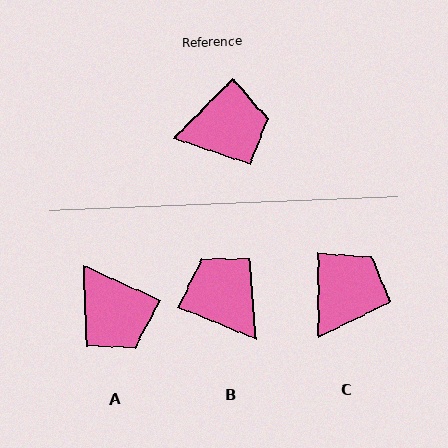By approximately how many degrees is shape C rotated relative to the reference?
Approximately 44 degrees counter-clockwise.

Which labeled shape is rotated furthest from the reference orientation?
B, about 113 degrees away.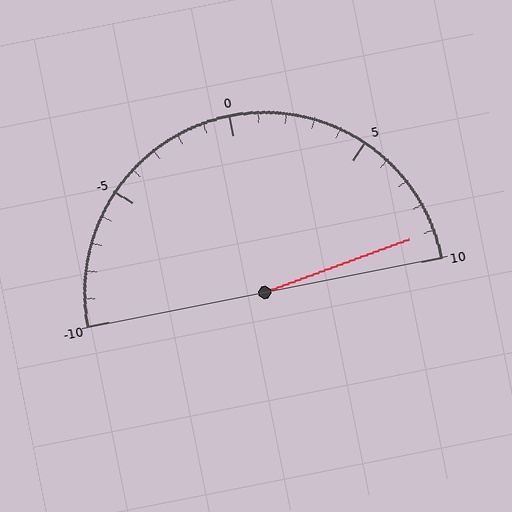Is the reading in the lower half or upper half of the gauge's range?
The reading is in the upper half of the range (-10 to 10).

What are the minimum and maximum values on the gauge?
The gauge ranges from -10 to 10.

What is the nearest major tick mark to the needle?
The nearest major tick mark is 10.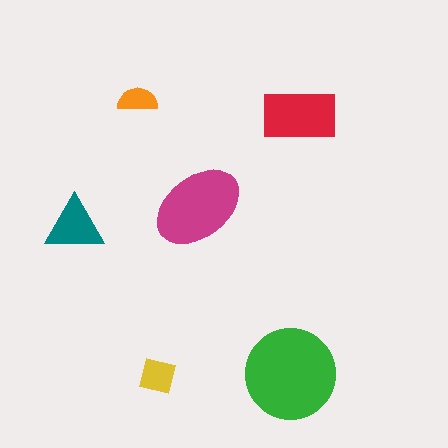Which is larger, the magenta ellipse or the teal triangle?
The magenta ellipse.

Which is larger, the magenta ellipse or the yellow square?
The magenta ellipse.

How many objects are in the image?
There are 6 objects in the image.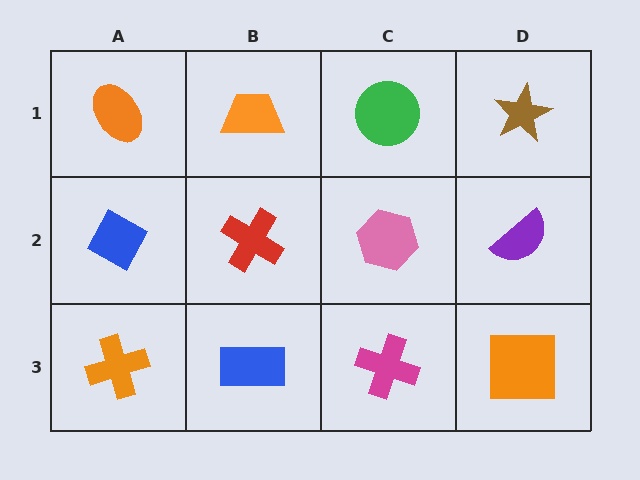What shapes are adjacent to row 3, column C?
A pink hexagon (row 2, column C), a blue rectangle (row 3, column B), an orange square (row 3, column D).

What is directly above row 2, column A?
An orange ellipse.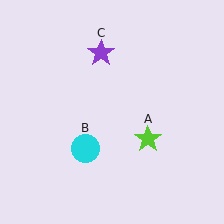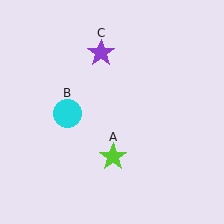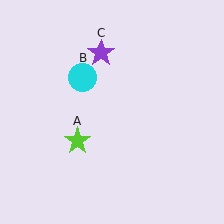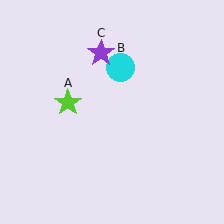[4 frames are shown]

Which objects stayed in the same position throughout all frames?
Purple star (object C) remained stationary.